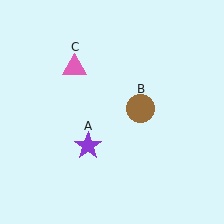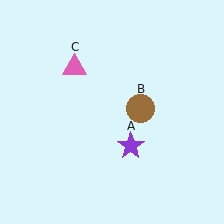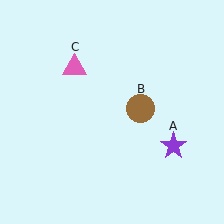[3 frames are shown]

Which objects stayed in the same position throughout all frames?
Brown circle (object B) and pink triangle (object C) remained stationary.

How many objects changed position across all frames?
1 object changed position: purple star (object A).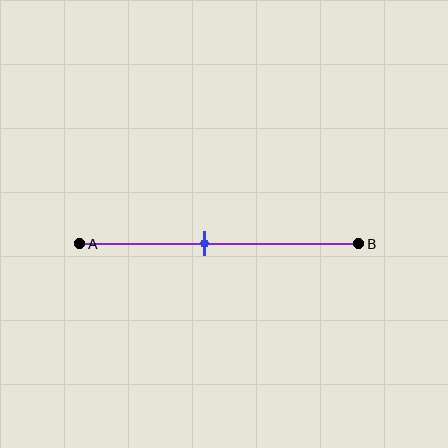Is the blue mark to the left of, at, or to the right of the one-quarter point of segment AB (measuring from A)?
The blue mark is to the right of the one-quarter point of segment AB.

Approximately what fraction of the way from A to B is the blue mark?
The blue mark is approximately 45% of the way from A to B.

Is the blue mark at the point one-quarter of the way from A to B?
No, the mark is at about 45% from A, not at the 25% one-quarter point.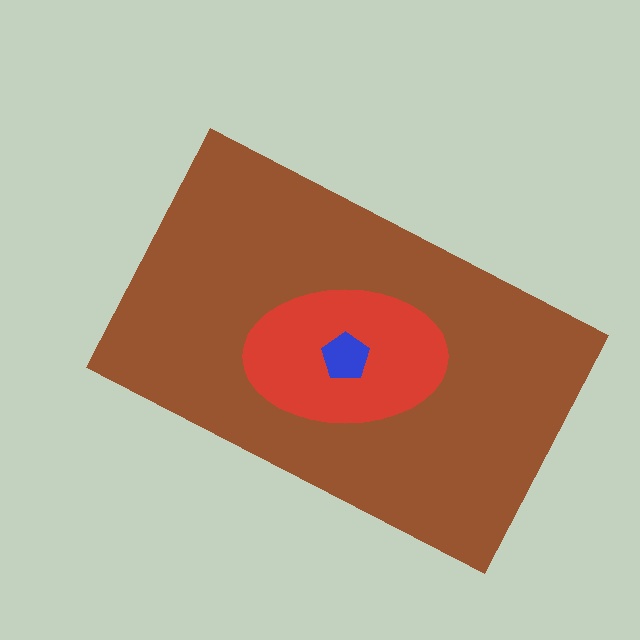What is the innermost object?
The blue pentagon.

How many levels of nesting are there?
3.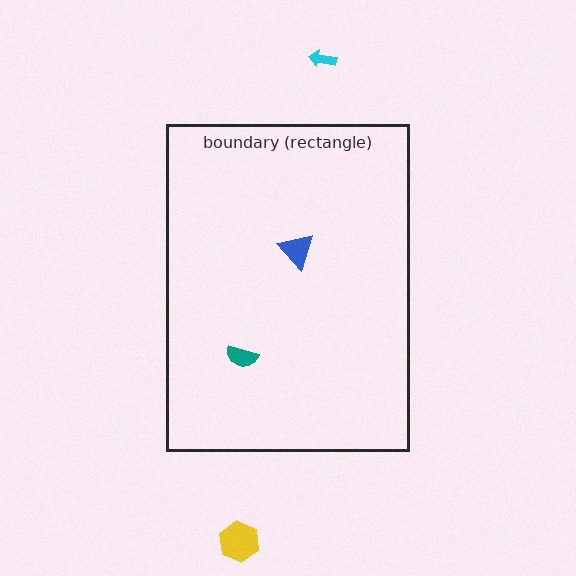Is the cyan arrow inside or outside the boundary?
Outside.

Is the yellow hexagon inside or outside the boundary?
Outside.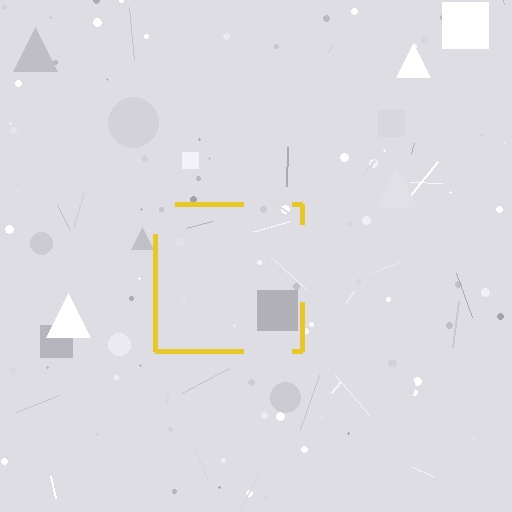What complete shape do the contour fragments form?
The contour fragments form a square.